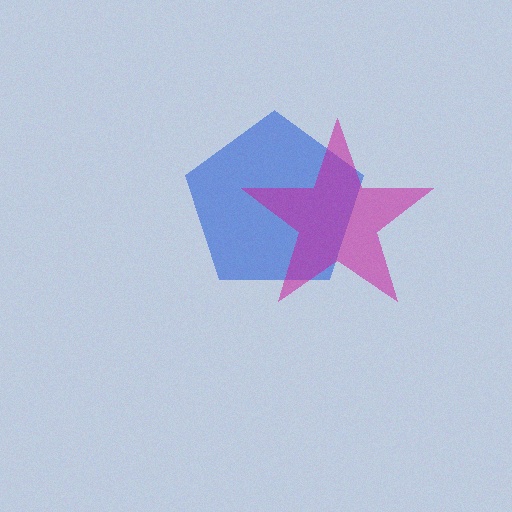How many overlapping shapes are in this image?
There are 2 overlapping shapes in the image.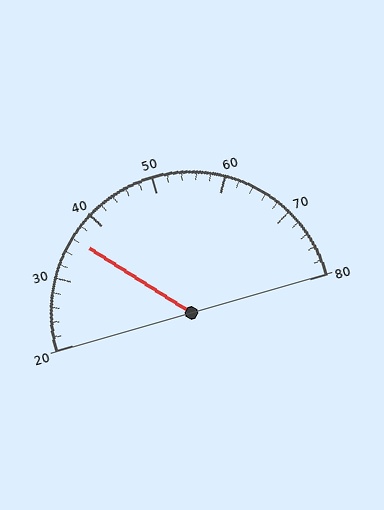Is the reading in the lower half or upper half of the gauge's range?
The reading is in the lower half of the range (20 to 80).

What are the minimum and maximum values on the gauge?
The gauge ranges from 20 to 80.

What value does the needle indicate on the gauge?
The needle indicates approximately 36.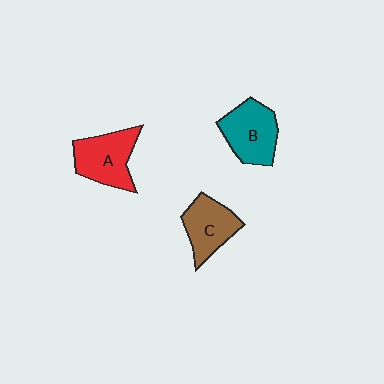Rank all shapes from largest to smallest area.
From largest to smallest: A (red), B (teal), C (brown).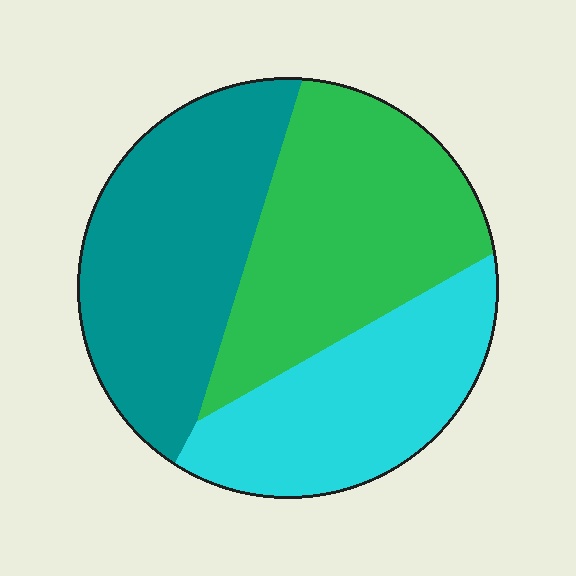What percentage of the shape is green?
Green covers 36% of the shape.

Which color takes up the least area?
Cyan, at roughly 30%.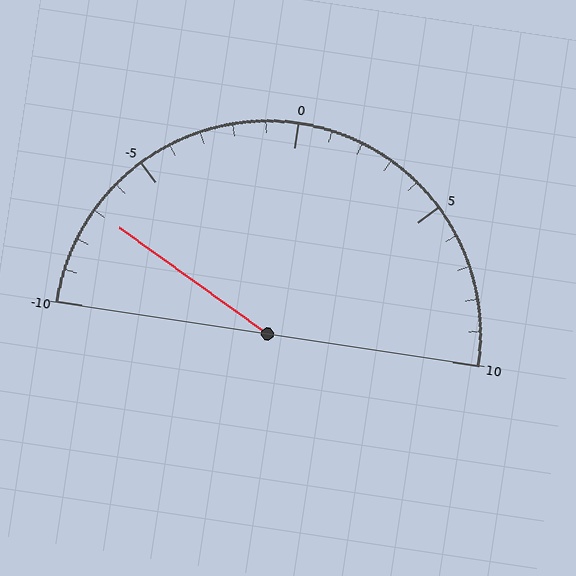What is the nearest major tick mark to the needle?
The nearest major tick mark is -5.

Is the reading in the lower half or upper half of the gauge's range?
The reading is in the lower half of the range (-10 to 10).